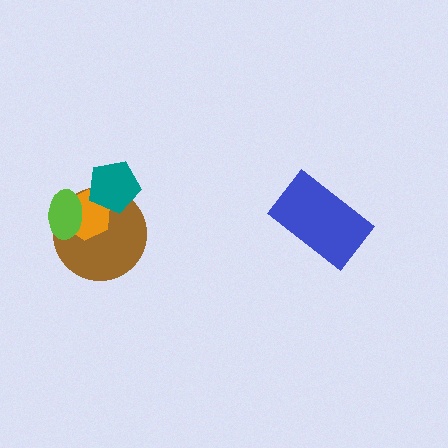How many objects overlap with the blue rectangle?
0 objects overlap with the blue rectangle.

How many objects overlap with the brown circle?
3 objects overlap with the brown circle.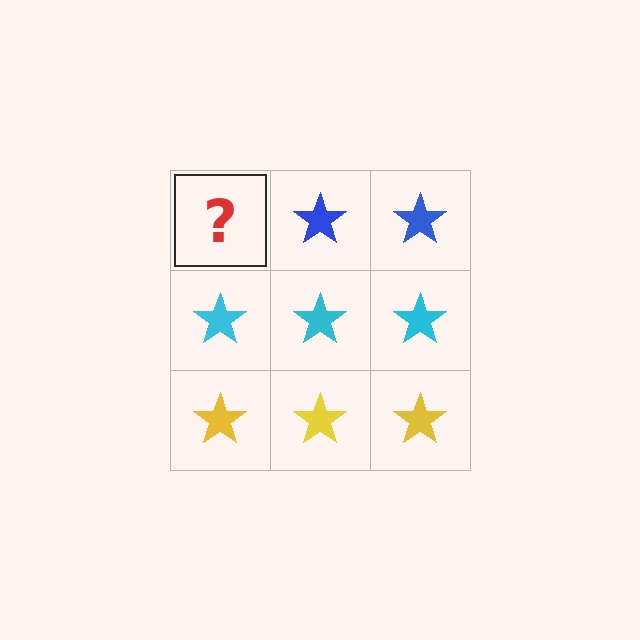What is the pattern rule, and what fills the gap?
The rule is that each row has a consistent color. The gap should be filled with a blue star.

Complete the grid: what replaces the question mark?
The question mark should be replaced with a blue star.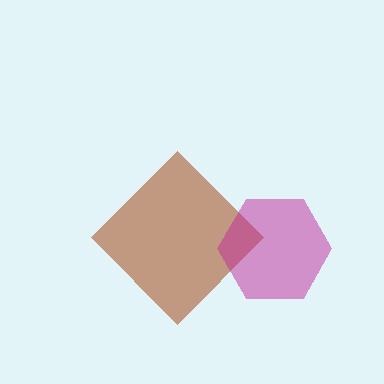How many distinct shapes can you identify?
There are 2 distinct shapes: a brown diamond, a magenta hexagon.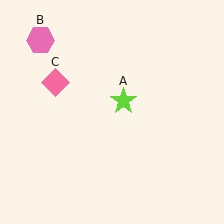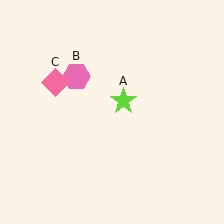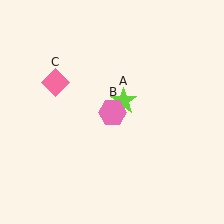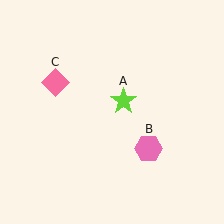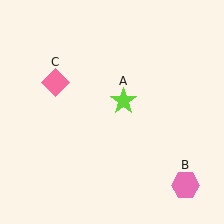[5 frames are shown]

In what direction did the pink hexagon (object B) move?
The pink hexagon (object B) moved down and to the right.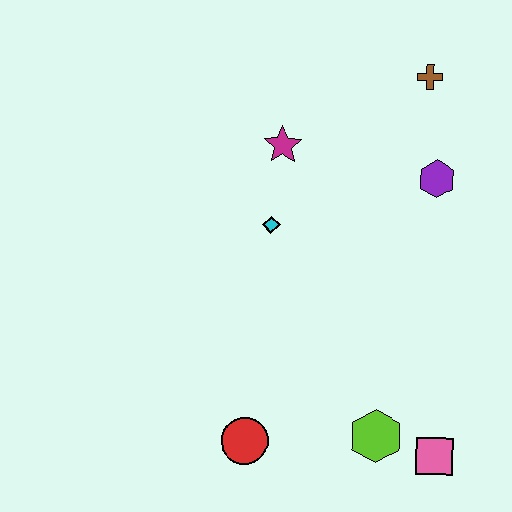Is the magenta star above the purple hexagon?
Yes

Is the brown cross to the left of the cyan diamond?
No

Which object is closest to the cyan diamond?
The magenta star is closest to the cyan diamond.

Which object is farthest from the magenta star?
The pink square is farthest from the magenta star.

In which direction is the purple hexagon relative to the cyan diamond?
The purple hexagon is to the right of the cyan diamond.